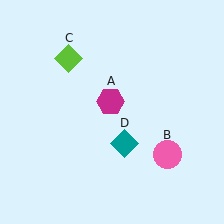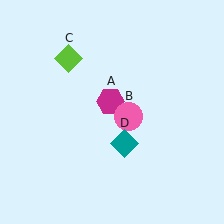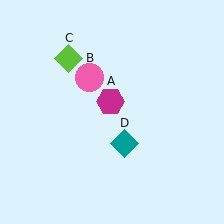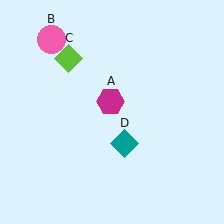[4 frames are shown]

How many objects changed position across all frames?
1 object changed position: pink circle (object B).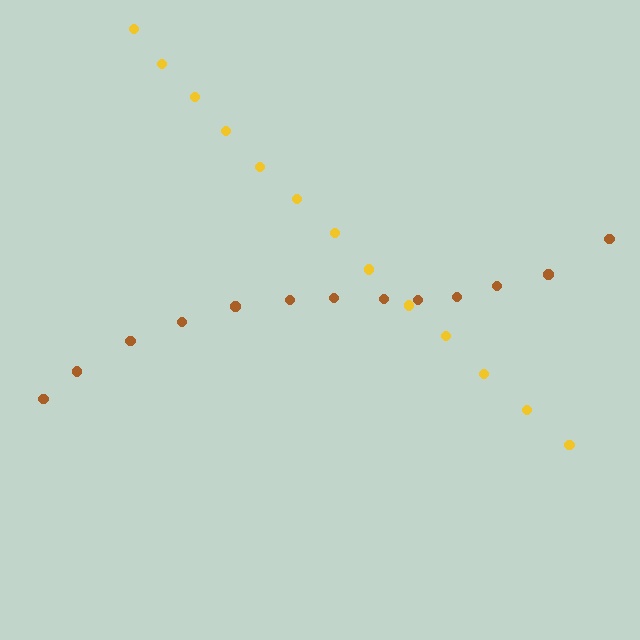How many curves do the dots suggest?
There are 2 distinct paths.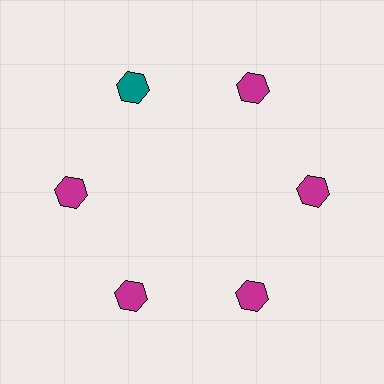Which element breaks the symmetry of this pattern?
The teal hexagon at roughly the 11 o'clock position breaks the symmetry. All other shapes are magenta hexagons.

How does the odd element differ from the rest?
It has a different color: teal instead of magenta.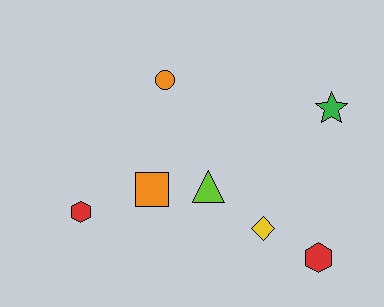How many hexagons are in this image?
There are 2 hexagons.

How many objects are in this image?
There are 7 objects.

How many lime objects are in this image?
There is 1 lime object.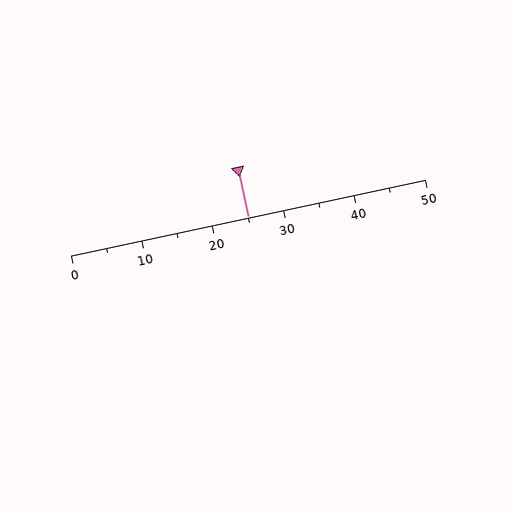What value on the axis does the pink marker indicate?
The marker indicates approximately 25.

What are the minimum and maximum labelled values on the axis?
The axis runs from 0 to 50.